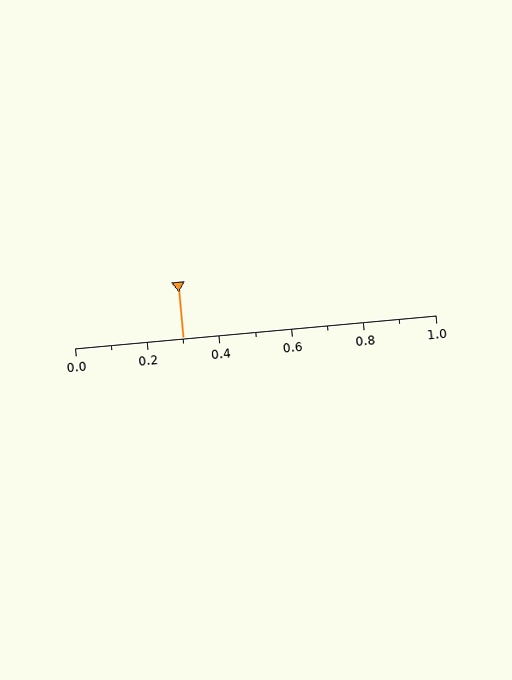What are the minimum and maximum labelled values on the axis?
The axis runs from 0.0 to 1.0.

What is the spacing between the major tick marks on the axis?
The major ticks are spaced 0.2 apart.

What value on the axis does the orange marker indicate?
The marker indicates approximately 0.3.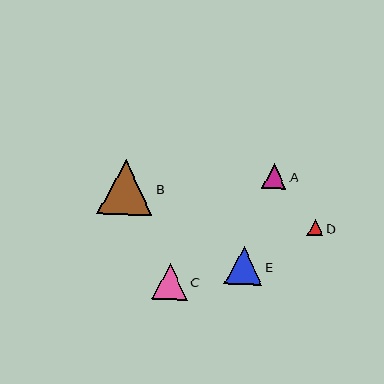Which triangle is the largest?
Triangle B is the largest with a size of approximately 55 pixels.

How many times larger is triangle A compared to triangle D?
Triangle A is approximately 1.5 times the size of triangle D.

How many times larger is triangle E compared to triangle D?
Triangle E is approximately 2.4 times the size of triangle D.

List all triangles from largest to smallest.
From largest to smallest: B, E, C, A, D.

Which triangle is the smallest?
Triangle D is the smallest with a size of approximately 16 pixels.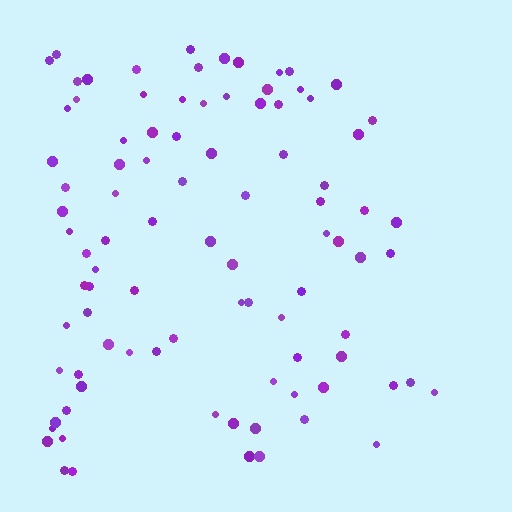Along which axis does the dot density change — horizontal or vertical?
Horizontal.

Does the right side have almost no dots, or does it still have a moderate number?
Still a moderate number, just noticeably fewer than the left.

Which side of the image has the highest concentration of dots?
The left.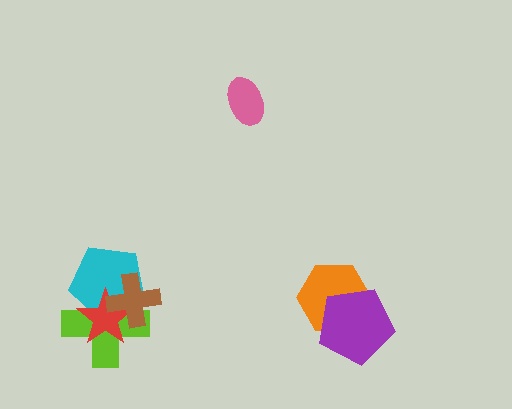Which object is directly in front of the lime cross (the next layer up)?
The cyan pentagon is directly in front of the lime cross.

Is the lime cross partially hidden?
Yes, it is partially covered by another shape.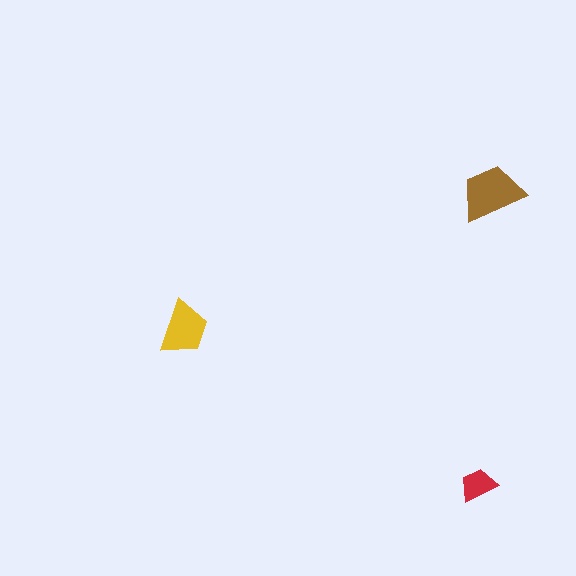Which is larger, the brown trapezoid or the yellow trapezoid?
The brown one.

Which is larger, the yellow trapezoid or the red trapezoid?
The yellow one.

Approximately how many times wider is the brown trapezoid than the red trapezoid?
About 1.5 times wider.